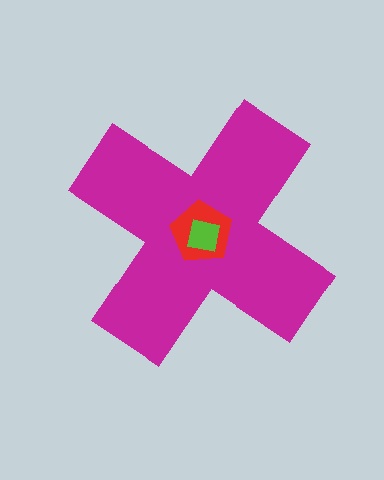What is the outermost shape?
The magenta cross.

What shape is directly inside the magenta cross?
The red pentagon.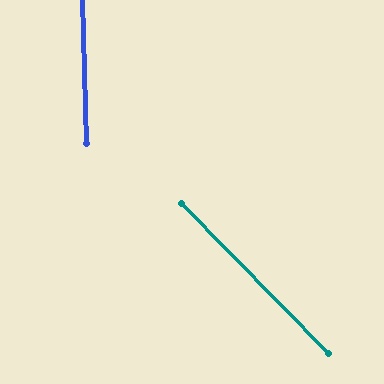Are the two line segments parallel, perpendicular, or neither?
Neither parallel nor perpendicular — they differ by about 43°.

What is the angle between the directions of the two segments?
Approximately 43 degrees.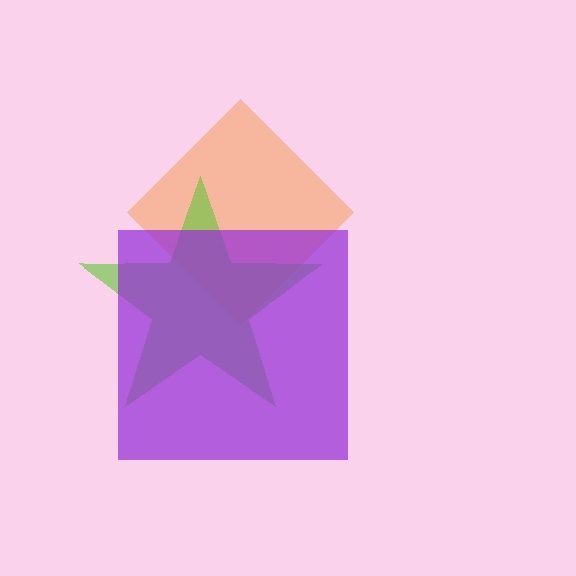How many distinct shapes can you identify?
There are 3 distinct shapes: an orange diamond, a lime star, a purple square.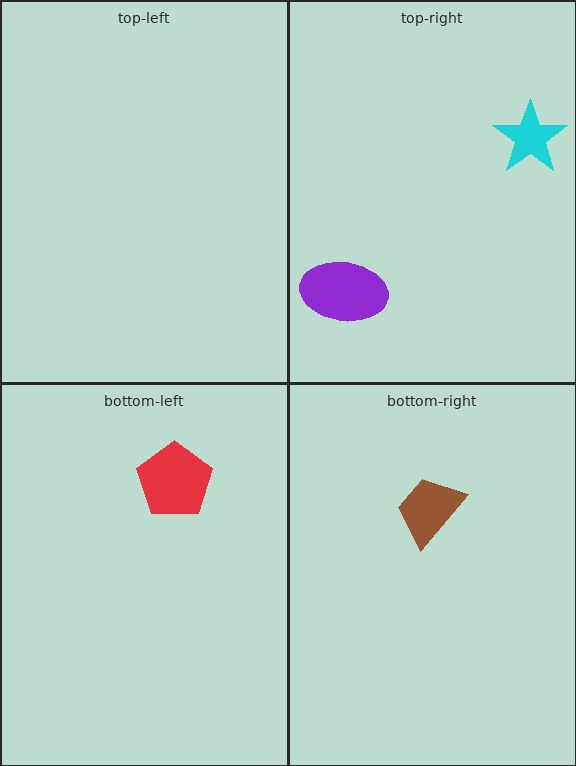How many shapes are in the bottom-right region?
1.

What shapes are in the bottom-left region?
The red pentagon.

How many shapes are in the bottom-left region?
1.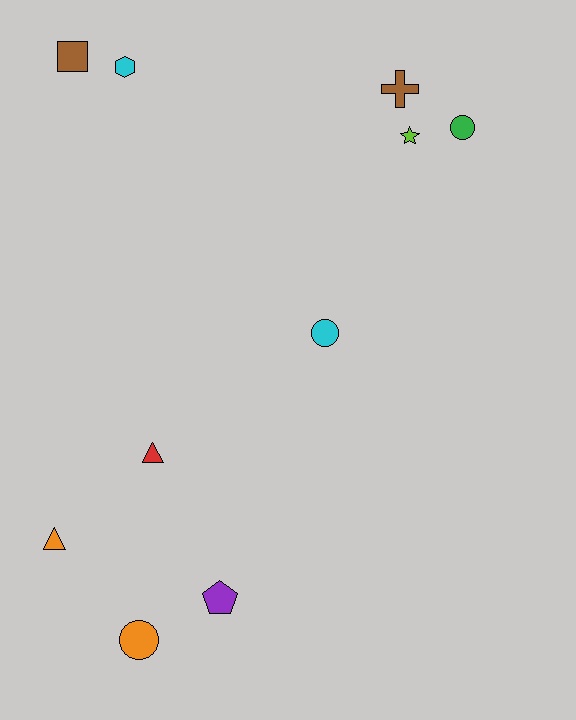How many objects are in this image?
There are 10 objects.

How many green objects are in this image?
There is 1 green object.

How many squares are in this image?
There is 1 square.